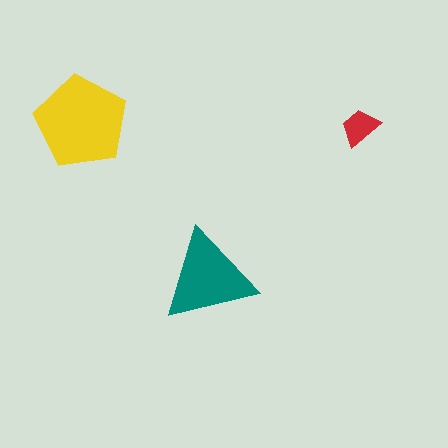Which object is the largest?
The yellow pentagon.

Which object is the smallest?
The red trapezoid.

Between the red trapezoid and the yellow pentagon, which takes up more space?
The yellow pentagon.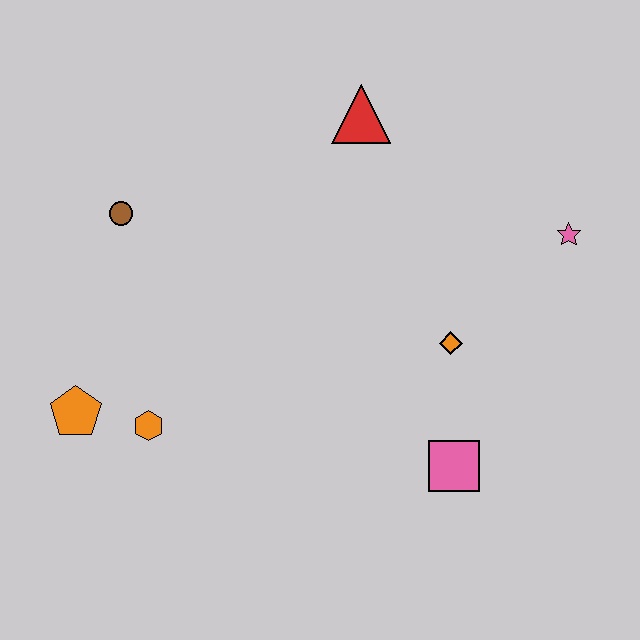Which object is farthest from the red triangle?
The orange pentagon is farthest from the red triangle.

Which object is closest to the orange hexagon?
The orange pentagon is closest to the orange hexagon.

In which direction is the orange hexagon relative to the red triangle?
The orange hexagon is below the red triangle.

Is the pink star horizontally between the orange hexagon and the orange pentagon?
No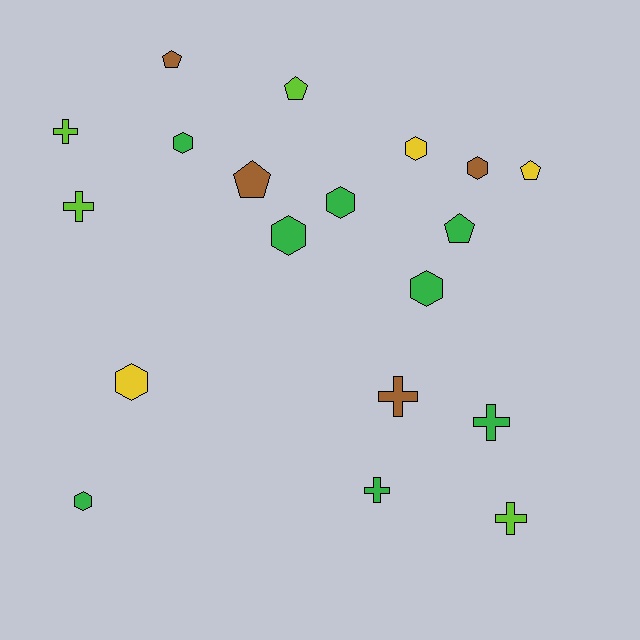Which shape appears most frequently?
Hexagon, with 8 objects.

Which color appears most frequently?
Green, with 8 objects.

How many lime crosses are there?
There are 3 lime crosses.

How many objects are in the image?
There are 19 objects.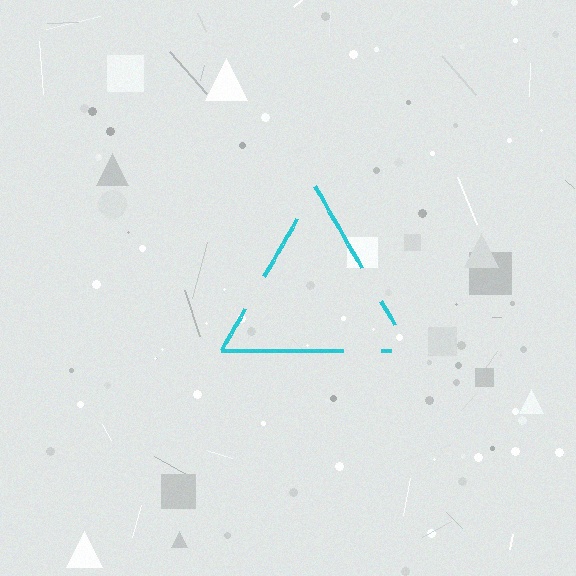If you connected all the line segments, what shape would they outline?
They would outline a triangle.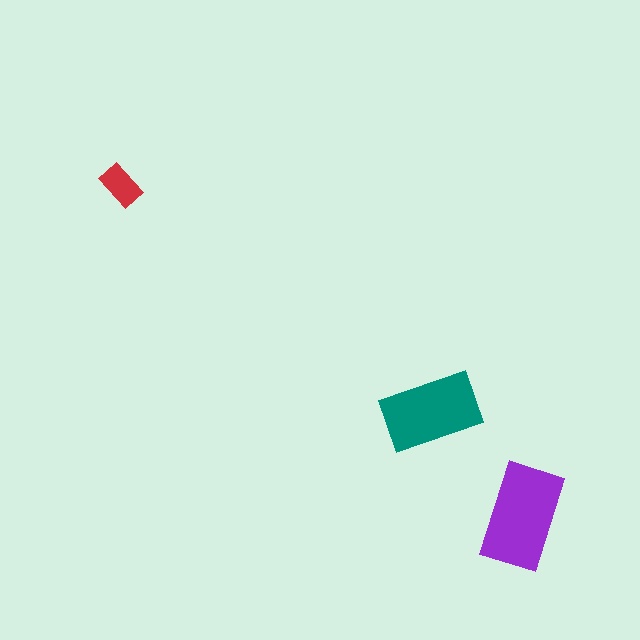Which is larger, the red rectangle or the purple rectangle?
The purple one.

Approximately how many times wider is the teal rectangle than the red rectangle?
About 2.5 times wider.